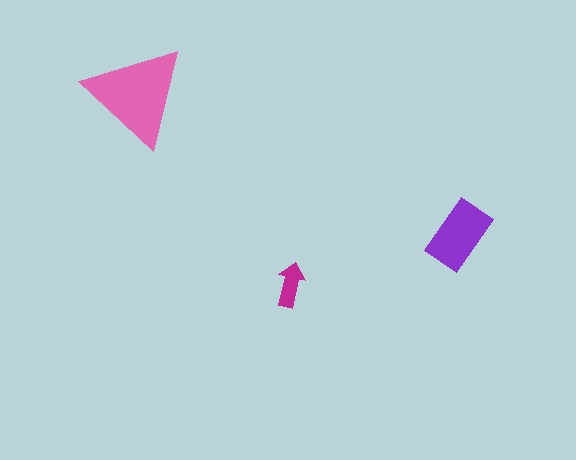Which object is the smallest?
The magenta arrow.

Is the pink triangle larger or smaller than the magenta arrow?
Larger.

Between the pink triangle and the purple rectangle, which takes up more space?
The pink triangle.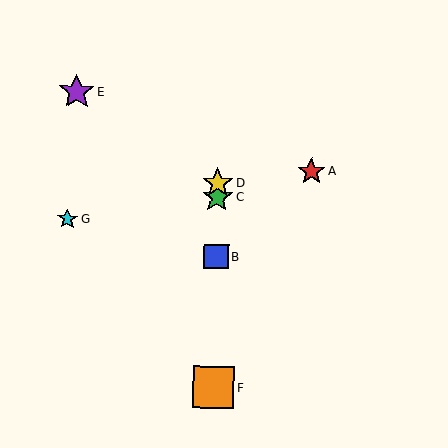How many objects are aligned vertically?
4 objects (B, C, D, F) are aligned vertically.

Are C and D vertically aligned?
Yes, both are at x≈217.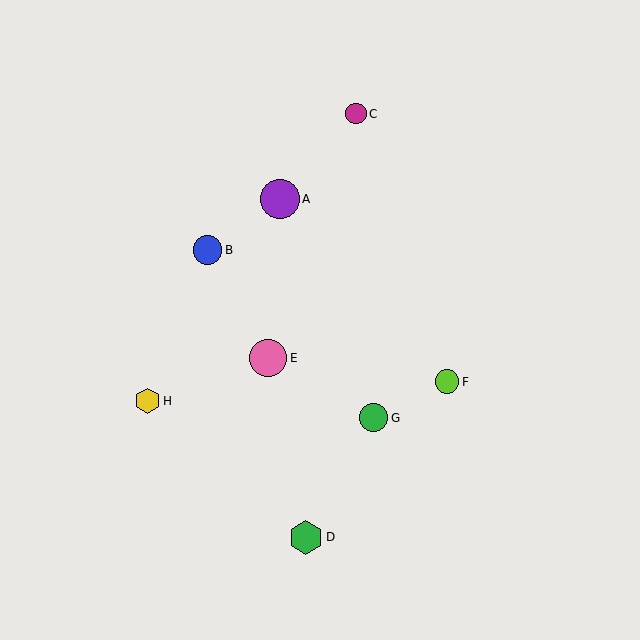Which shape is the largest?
The purple circle (labeled A) is the largest.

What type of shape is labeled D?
Shape D is a green hexagon.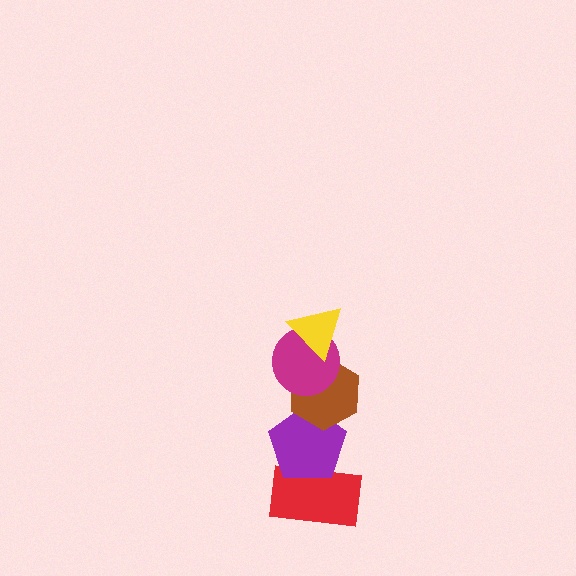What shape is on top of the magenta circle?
The yellow triangle is on top of the magenta circle.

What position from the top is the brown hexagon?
The brown hexagon is 3rd from the top.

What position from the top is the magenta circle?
The magenta circle is 2nd from the top.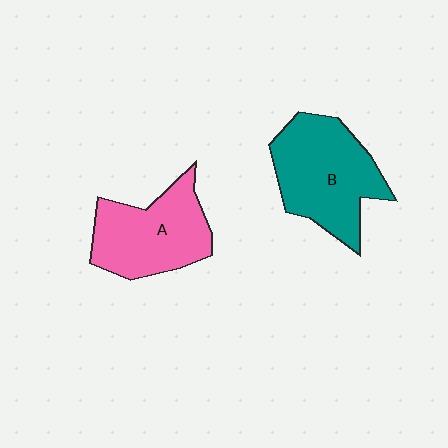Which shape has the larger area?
Shape B (teal).